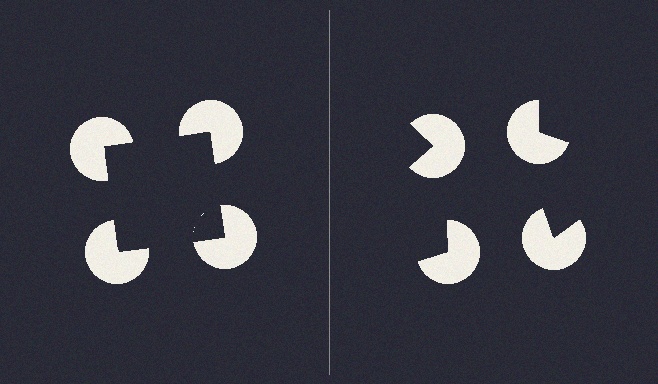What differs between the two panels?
The pac-man discs are positioned identically on both sides; only the wedge orientations differ. On the left they align to a square; on the right they are misaligned.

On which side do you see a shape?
An illusory square appears on the left side. On the right side the wedge cuts are rotated, so no coherent shape forms.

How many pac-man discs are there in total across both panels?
8 — 4 on each side.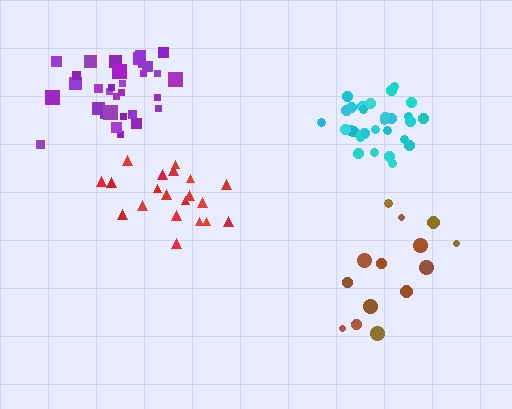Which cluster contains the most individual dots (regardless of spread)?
Cyan (33).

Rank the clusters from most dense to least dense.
cyan, purple, red, brown.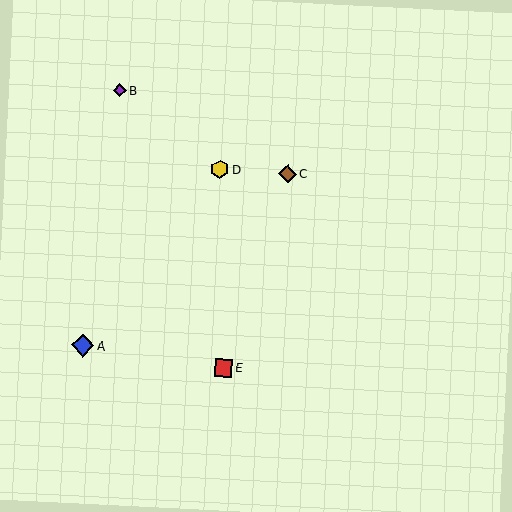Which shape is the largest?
The blue diamond (labeled A) is the largest.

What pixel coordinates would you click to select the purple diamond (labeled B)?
Click at (120, 90) to select the purple diamond B.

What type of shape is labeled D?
Shape D is a yellow hexagon.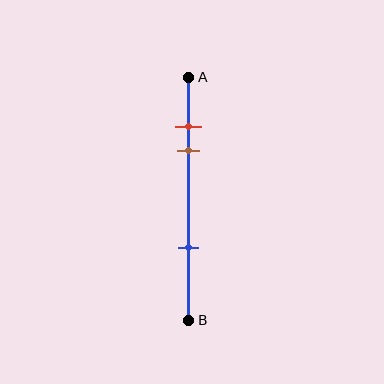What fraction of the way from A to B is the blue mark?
The blue mark is approximately 70% (0.7) of the way from A to B.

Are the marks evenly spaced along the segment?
No, the marks are not evenly spaced.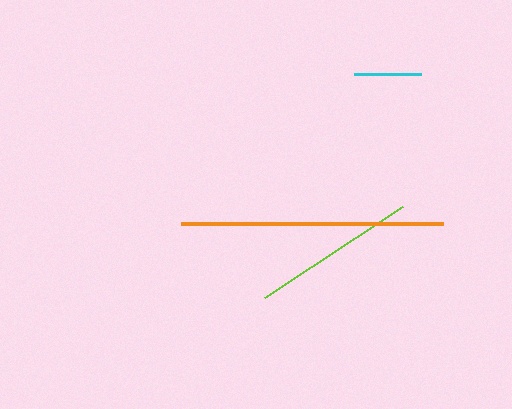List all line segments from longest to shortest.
From longest to shortest: orange, lime, cyan.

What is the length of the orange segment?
The orange segment is approximately 262 pixels long.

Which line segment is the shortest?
The cyan line is the shortest at approximately 67 pixels.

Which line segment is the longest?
The orange line is the longest at approximately 262 pixels.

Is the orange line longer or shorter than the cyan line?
The orange line is longer than the cyan line.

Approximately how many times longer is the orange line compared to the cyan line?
The orange line is approximately 3.9 times the length of the cyan line.